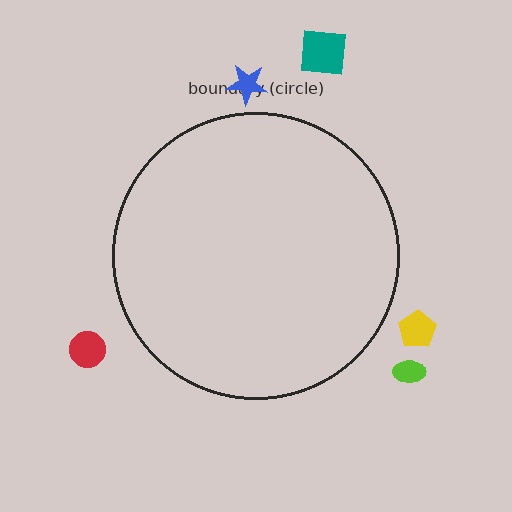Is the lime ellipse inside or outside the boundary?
Outside.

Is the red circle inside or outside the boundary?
Outside.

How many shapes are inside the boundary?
0 inside, 5 outside.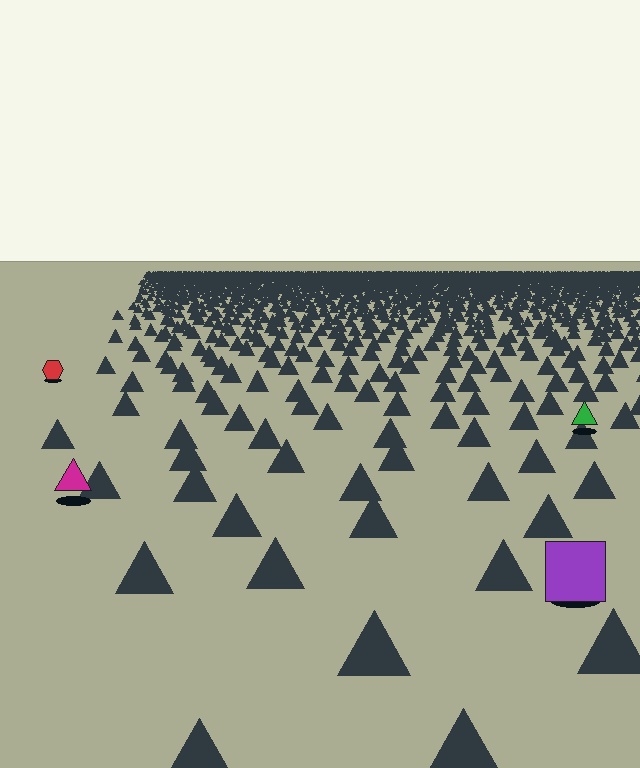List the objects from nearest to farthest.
From nearest to farthest: the purple square, the magenta triangle, the green triangle, the red hexagon.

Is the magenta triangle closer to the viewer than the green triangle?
Yes. The magenta triangle is closer — you can tell from the texture gradient: the ground texture is coarser near it.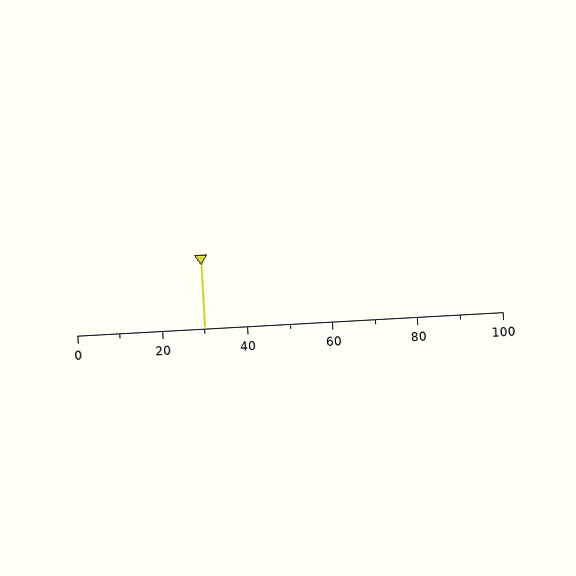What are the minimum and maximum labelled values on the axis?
The axis runs from 0 to 100.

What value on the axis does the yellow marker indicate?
The marker indicates approximately 30.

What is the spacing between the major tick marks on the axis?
The major ticks are spaced 20 apart.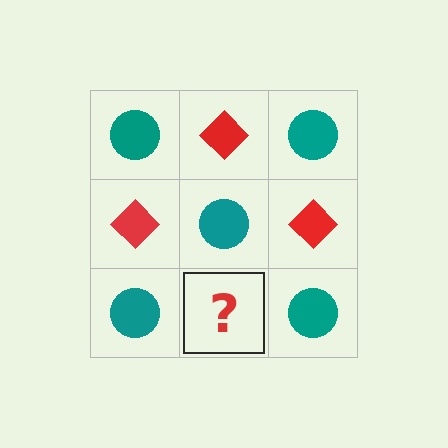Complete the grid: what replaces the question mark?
The question mark should be replaced with a red diamond.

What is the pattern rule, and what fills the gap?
The rule is that it alternates teal circle and red diamond in a checkerboard pattern. The gap should be filled with a red diamond.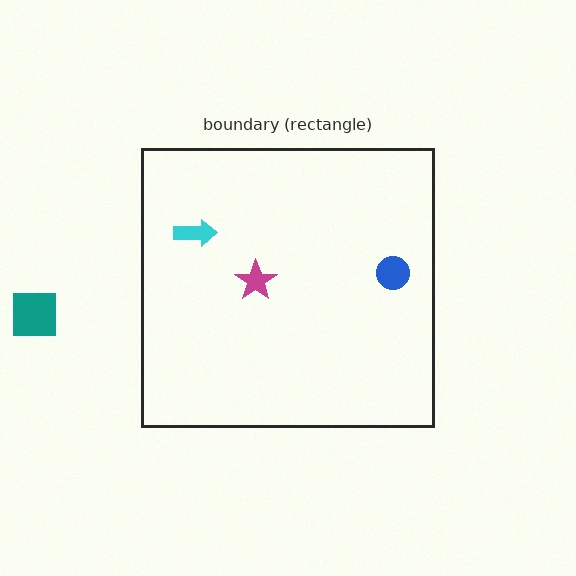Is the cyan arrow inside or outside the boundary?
Inside.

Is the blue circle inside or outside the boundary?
Inside.